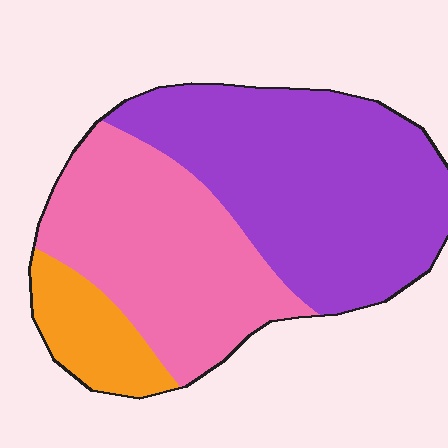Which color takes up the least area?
Orange, at roughly 10%.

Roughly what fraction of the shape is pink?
Pink takes up about three eighths (3/8) of the shape.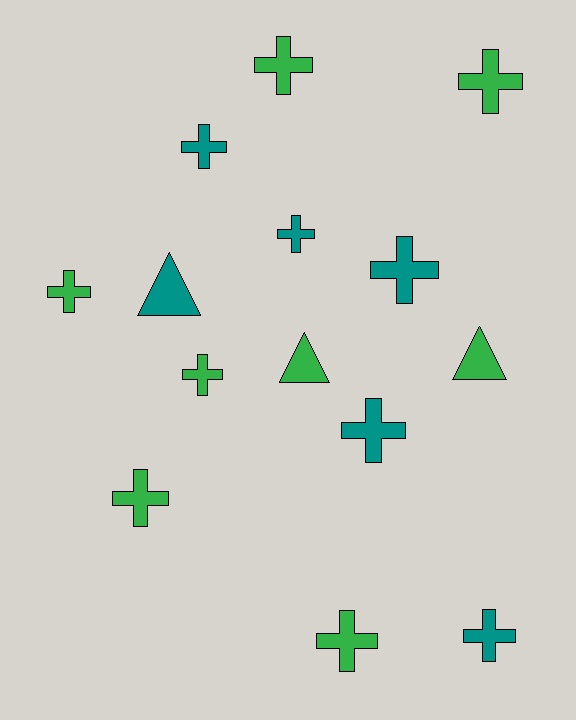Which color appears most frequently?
Green, with 8 objects.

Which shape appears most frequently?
Cross, with 11 objects.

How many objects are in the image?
There are 14 objects.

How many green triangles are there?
There are 2 green triangles.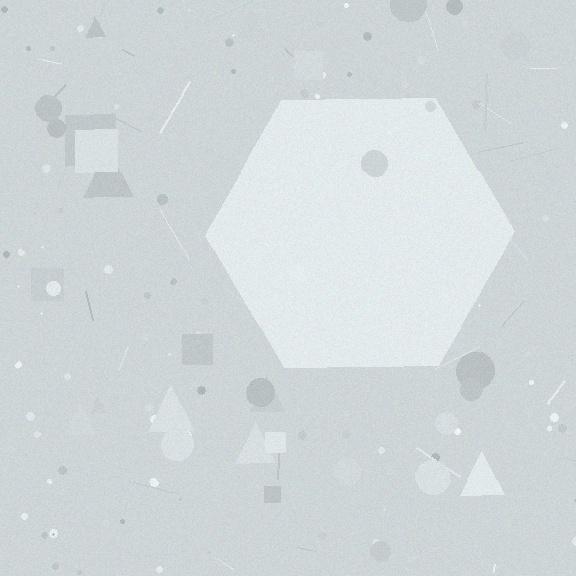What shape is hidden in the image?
A hexagon is hidden in the image.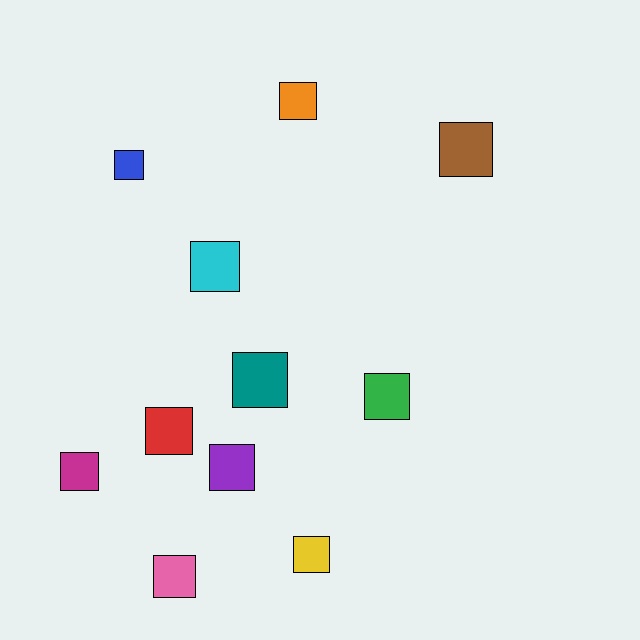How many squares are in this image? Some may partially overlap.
There are 11 squares.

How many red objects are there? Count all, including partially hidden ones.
There is 1 red object.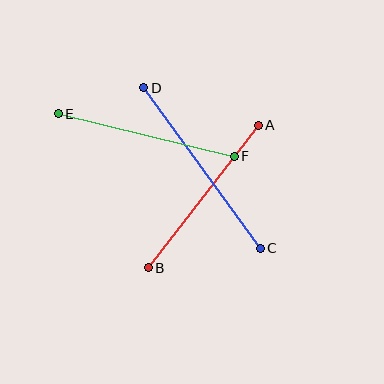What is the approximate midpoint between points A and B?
The midpoint is at approximately (203, 197) pixels.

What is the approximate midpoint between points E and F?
The midpoint is at approximately (146, 135) pixels.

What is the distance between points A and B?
The distance is approximately 180 pixels.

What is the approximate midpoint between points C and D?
The midpoint is at approximately (202, 168) pixels.